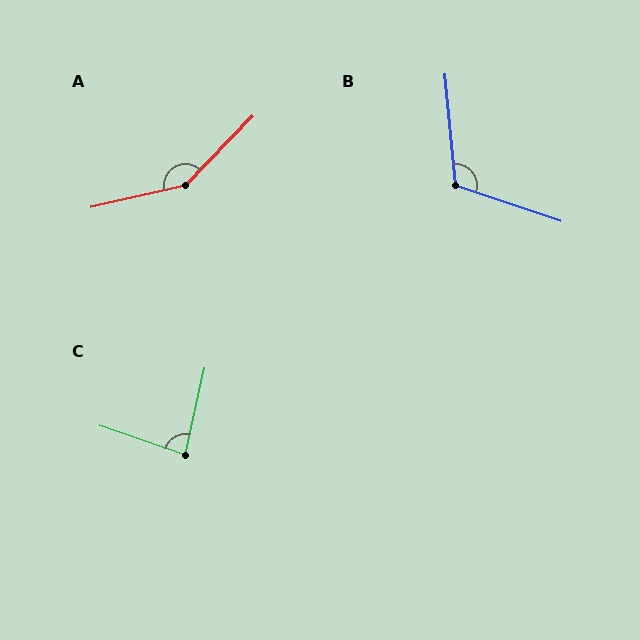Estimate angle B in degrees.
Approximately 114 degrees.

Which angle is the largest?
A, at approximately 147 degrees.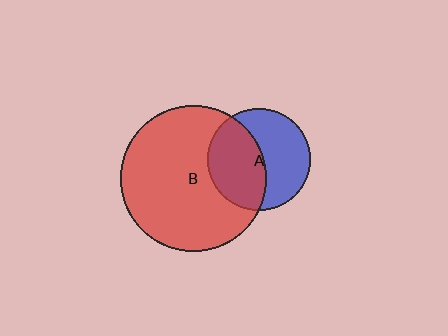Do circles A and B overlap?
Yes.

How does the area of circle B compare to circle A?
Approximately 2.0 times.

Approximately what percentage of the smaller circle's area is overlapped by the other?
Approximately 50%.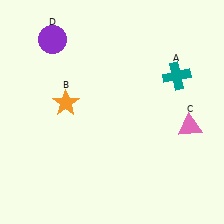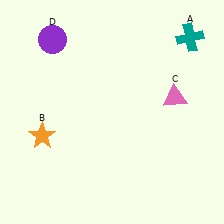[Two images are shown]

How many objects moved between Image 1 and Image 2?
3 objects moved between the two images.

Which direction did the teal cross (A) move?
The teal cross (A) moved up.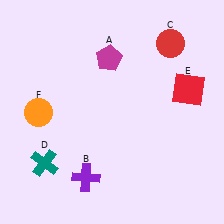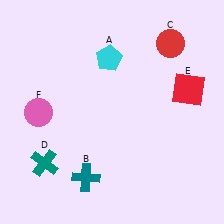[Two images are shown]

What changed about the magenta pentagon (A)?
In Image 1, A is magenta. In Image 2, it changed to cyan.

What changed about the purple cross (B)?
In Image 1, B is purple. In Image 2, it changed to teal.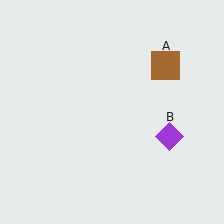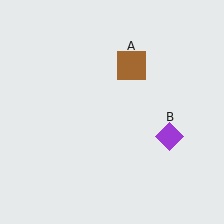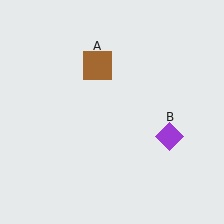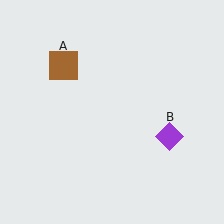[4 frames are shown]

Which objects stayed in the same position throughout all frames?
Purple diamond (object B) remained stationary.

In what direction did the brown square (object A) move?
The brown square (object A) moved left.